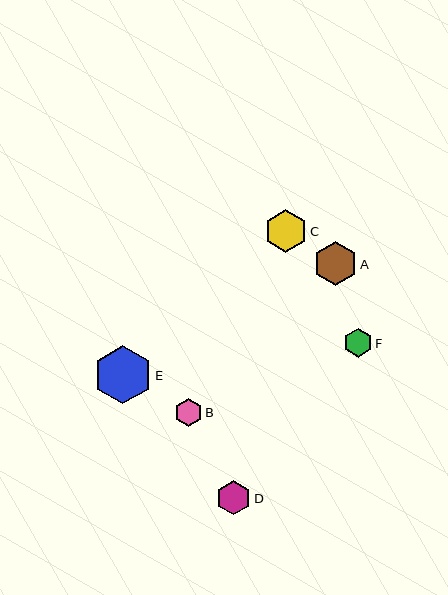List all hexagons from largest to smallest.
From largest to smallest: E, A, C, D, F, B.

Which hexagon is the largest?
Hexagon E is the largest with a size of approximately 58 pixels.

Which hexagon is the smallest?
Hexagon B is the smallest with a size of approximately 28 pixels.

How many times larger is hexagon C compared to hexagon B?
Hexagon C is approximately 1.5 times the size of hexagon B.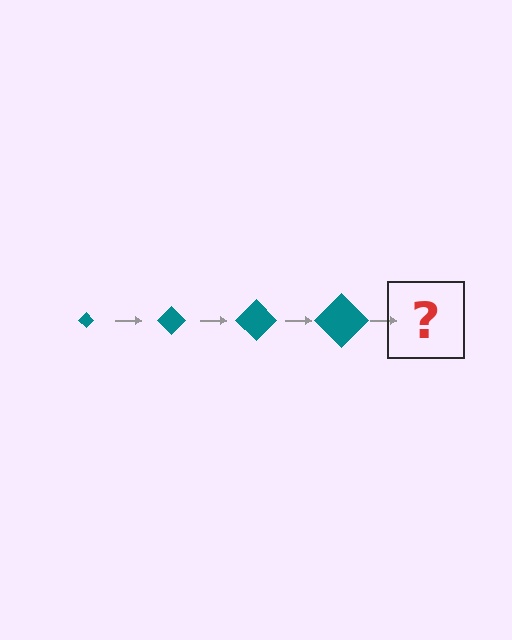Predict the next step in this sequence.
The next step is a teal diamond, larger than the previous one.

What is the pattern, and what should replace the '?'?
The pattern is that the diamond gets progressively larger each step. The '?' should be a teal diamond, larger than the previous one.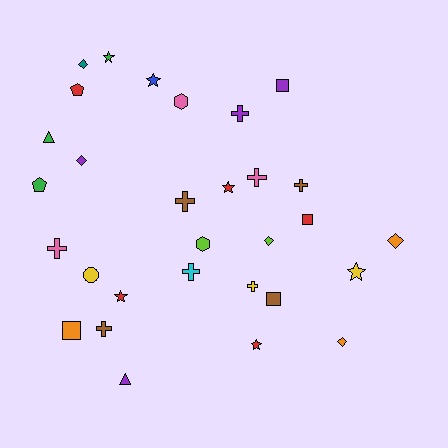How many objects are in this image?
There are 30 objects.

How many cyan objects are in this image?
There is 1 cyan object.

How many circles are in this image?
There is 1 circle.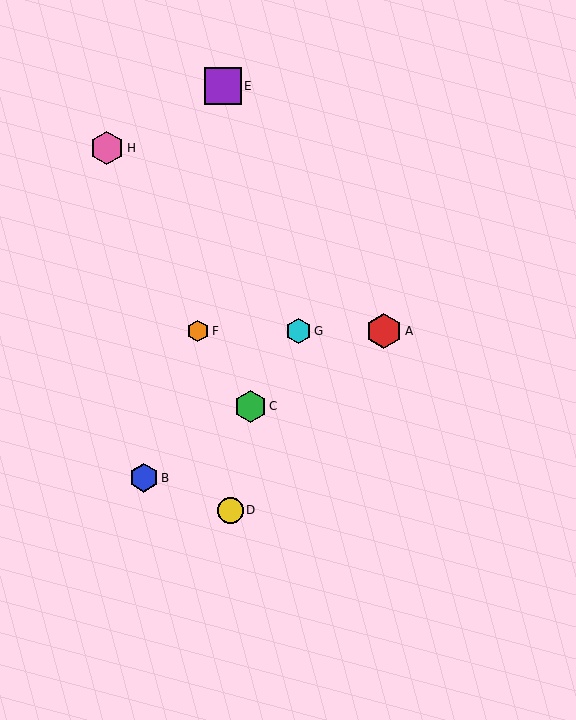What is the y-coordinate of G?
Object G is at y≈331.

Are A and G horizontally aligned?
Yes, both are at y≈331.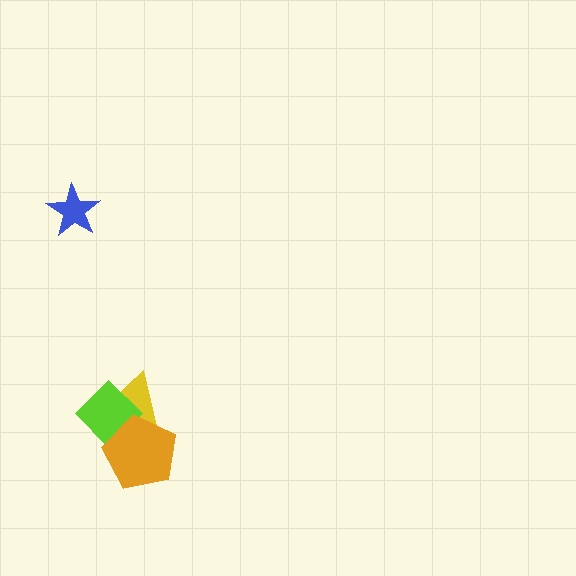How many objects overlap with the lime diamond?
2 objects overlap with the lime diamond.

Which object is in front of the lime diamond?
The orange pentagon is in front of the lime diamond.